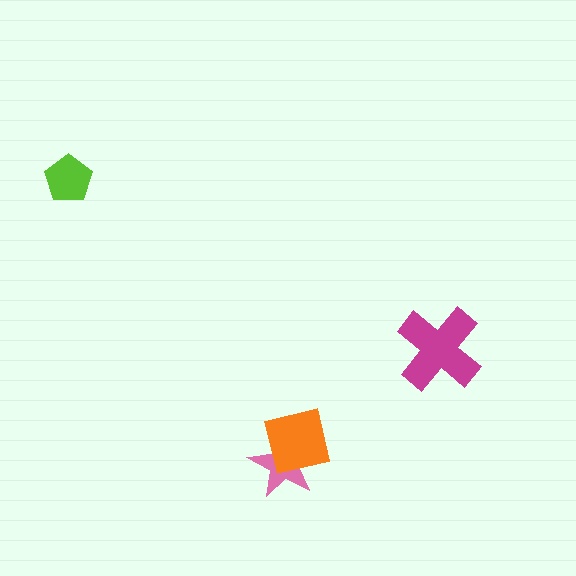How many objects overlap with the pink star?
1 object overlaps with the pink star.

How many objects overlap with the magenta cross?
0 objects overlap with the magenta cross.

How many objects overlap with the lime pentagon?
0 objects overlap with the lime pentagon.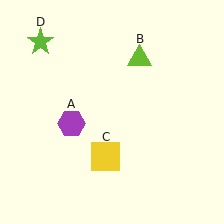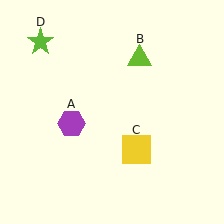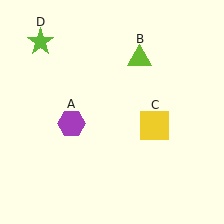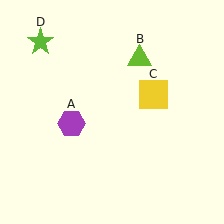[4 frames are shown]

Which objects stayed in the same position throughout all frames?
Purple hexagon (object A) and lime triangle (object B) and lime star (object D) remained stationary.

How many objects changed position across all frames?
1 object changed position: yellow square (object C).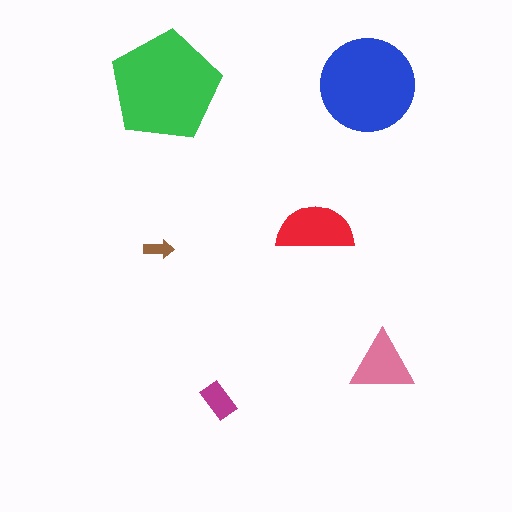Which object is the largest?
The green pentagon.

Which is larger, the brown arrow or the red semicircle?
The red semicircle.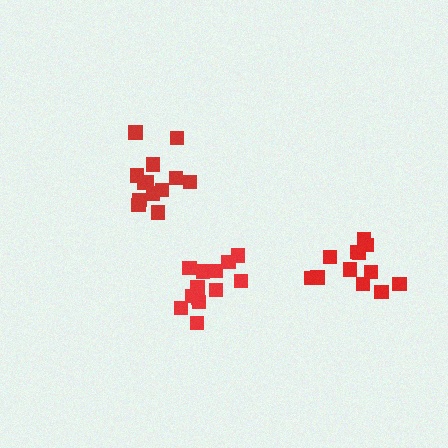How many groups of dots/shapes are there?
There are 3 groups.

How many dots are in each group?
Group 1: 12 dots, Group 2: 13 dots, Group 3: 14 dots (39 total).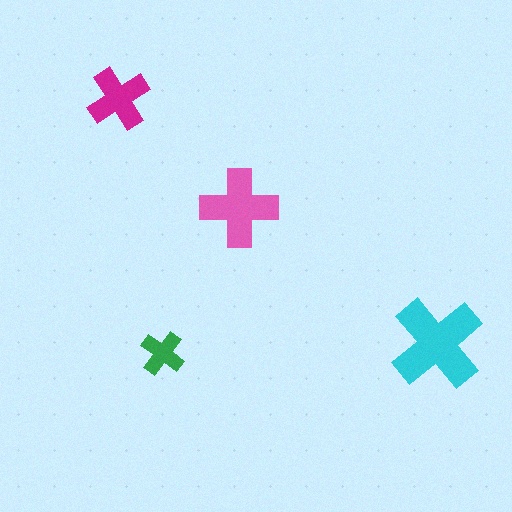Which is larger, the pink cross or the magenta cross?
The pink one.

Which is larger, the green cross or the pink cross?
The pink one.